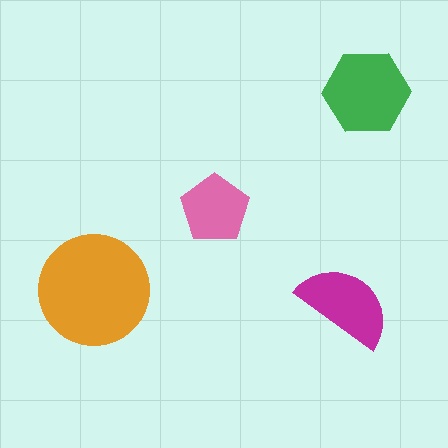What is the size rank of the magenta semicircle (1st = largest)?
3rd.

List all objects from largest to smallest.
The orange circle, the green hexagon, the magenta semicircle, the pink pentagon.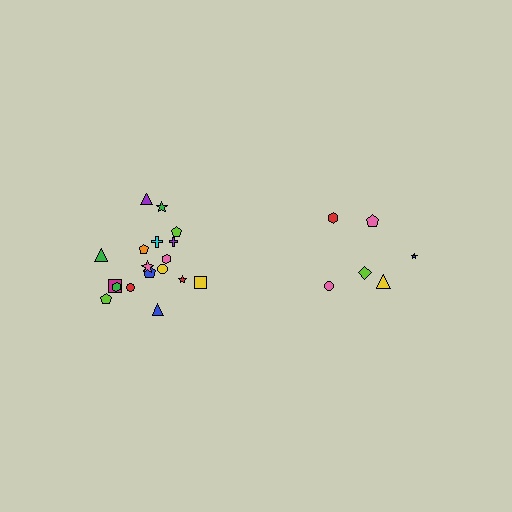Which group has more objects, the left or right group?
The left group.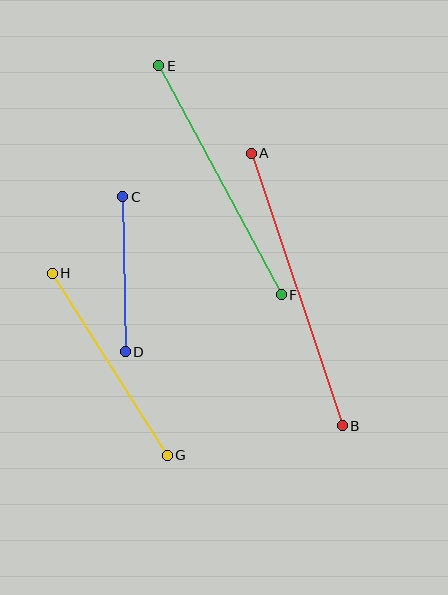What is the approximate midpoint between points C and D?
The midpoint is at approximately (124, 274) pixels.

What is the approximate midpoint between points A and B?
The midpoint is at approximately (297, 290) pixels.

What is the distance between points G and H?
The distance is approximately 216 pixels.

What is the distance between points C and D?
The distance is approximately 155 pixels.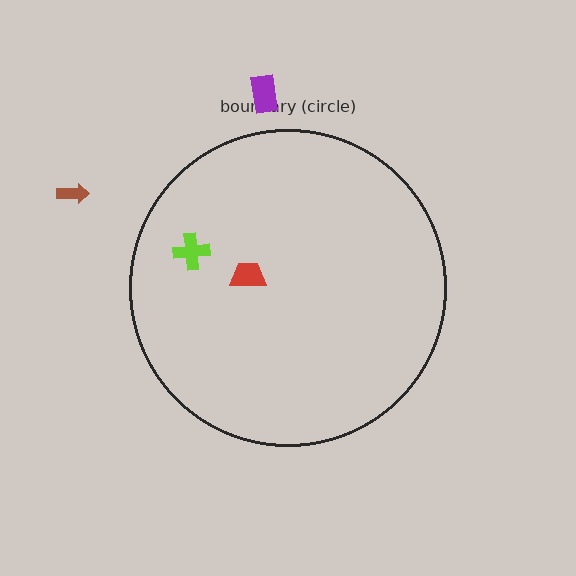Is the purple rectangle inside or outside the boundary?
Outside.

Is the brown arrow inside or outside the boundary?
Outside.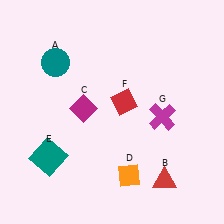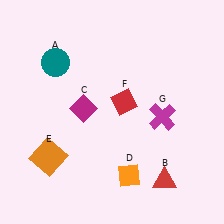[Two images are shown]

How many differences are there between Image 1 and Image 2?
There is 1 difference between the two images.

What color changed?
The square (E) changed from teal in Image 1 to orange in Image 2.